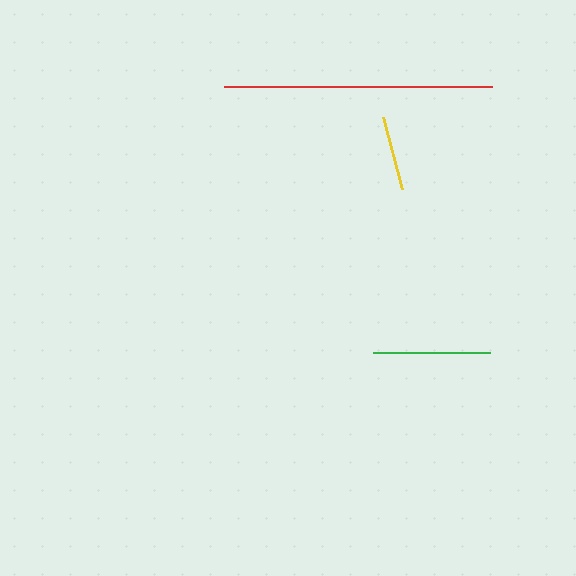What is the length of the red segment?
The red segment is approximately 268 pixels long.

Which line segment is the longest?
The red line is the longest at approximately 268 pixels.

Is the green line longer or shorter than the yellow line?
The green line is longer than the yellow line.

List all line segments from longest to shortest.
From longest to shortest: red, green, yellow.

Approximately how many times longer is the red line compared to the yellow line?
The red line is approximately 3.6 times the length of the yellow line.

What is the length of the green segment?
The green segment is approximately 117 pixels long.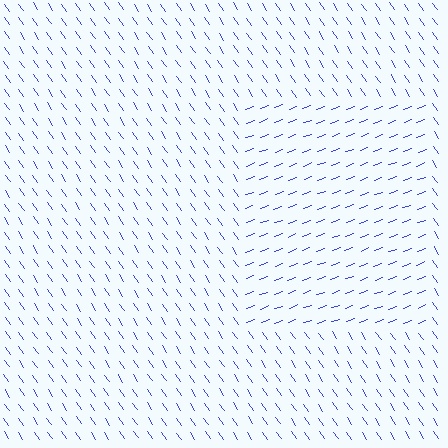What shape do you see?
I see a rectangle.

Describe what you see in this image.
The image is filled with small blue line segments. A rectangle region in the image has lines oriented differently from the surrounding lines, creating a visible texture boundary.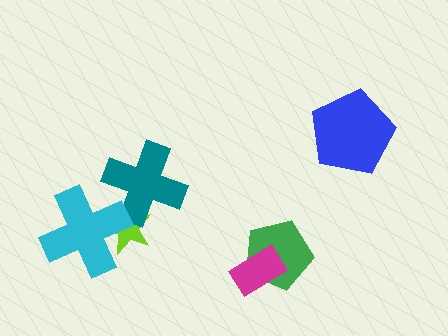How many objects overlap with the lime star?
2 objects overlap with the lime star.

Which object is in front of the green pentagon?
The magenta rectangle is in front of the green pentagon.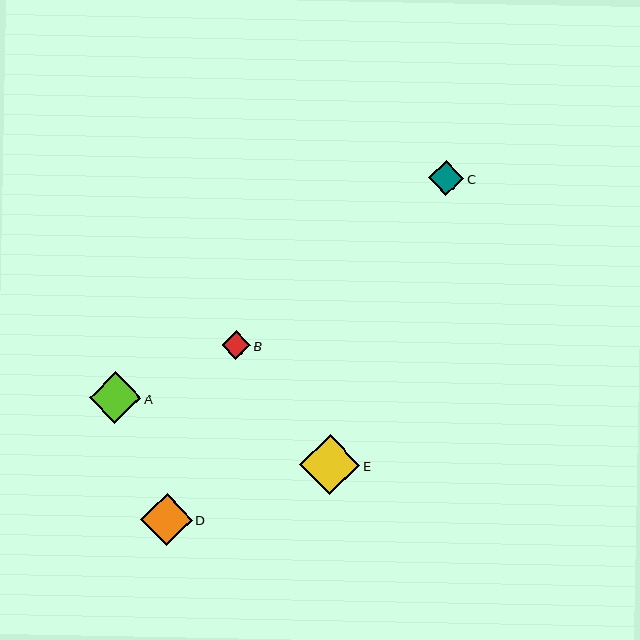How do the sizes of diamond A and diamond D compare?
Diamond A and diamond D are approximately the same size.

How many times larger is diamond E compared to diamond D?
Diamond E is approximately 1.2 times the size of diamond D.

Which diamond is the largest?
Diamond E is the largest with a size of approximately 60 pixels.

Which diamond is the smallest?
Diamond B is the smallest with a size of approximately 29 pixels.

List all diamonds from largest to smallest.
From largest to smallest: E, A, D, C, B.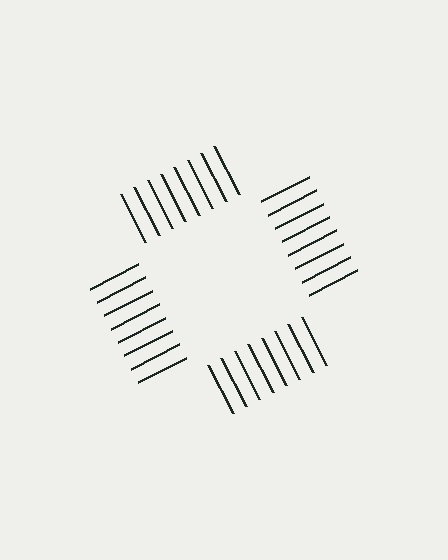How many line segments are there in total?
32 — 8 along each of the 4 edges.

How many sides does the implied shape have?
4 sides — the line-ends trace a square.